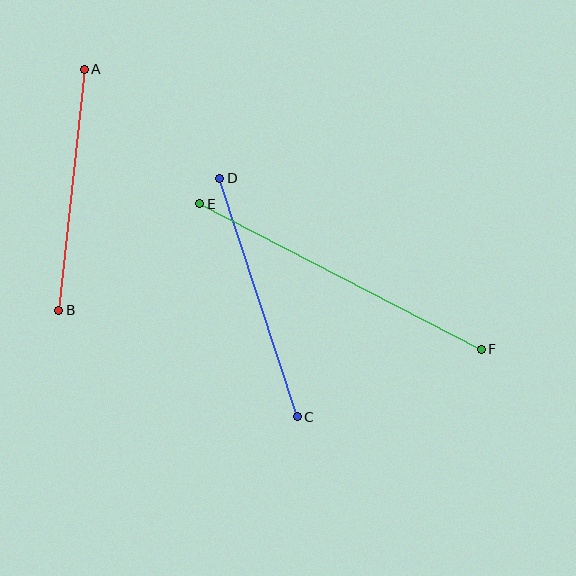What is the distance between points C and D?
The distance is approximately 251 pixels.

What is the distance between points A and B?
The distance is approximately 242 pixels.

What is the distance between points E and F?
The distance is approximately 317 pixels.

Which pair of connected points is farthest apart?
Points E and F are farthest apart.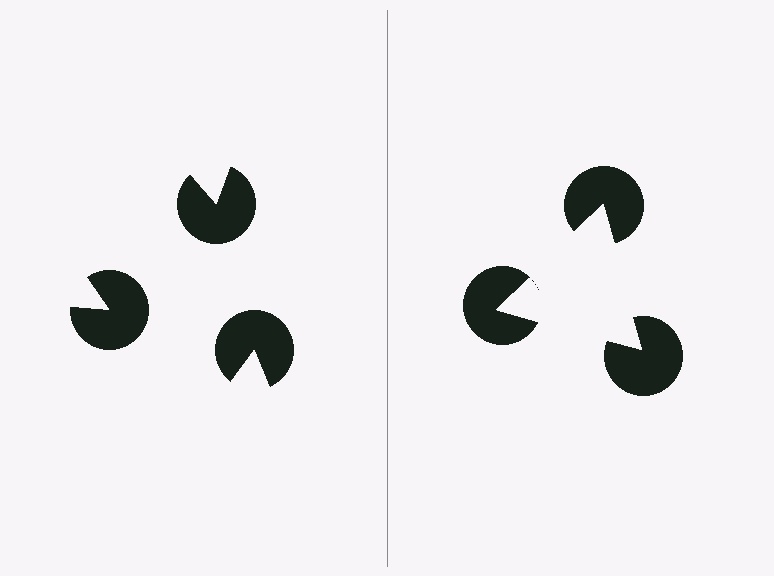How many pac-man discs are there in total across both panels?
6 — 3 on each side.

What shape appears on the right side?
An illusory triangle.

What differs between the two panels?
The pac-man discs are positioned identically on both sides; only the wedge orientations differ. On the right they align to a triangle; on the left they are misaligned.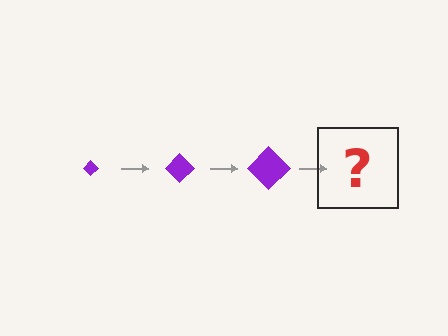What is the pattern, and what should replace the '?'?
The pattern is that the diamond gets progressively larger each step. The '?' should be a purple diamond, larger than the previous one.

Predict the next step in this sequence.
The next step is a purple diamond, larger than the previous one.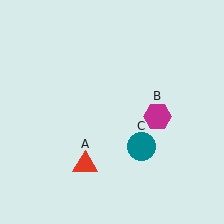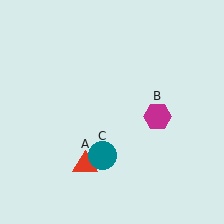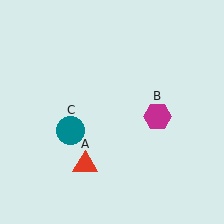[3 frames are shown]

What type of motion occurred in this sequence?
The teal circle (object C) rotated clockwise around the center of the scene.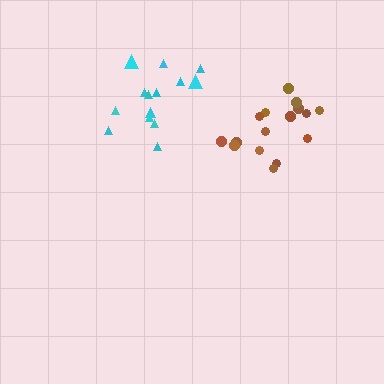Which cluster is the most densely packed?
Brown.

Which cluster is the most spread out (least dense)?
Cyan.